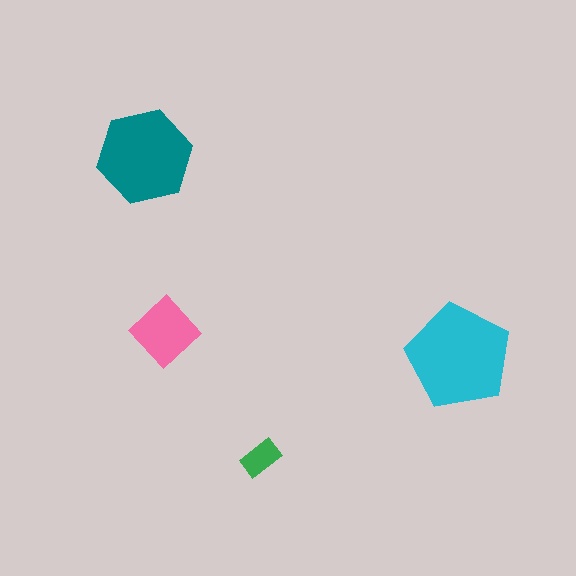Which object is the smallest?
The green rectangle.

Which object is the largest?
The cyan pentagon.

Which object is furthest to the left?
The teal hexagon is leftmost.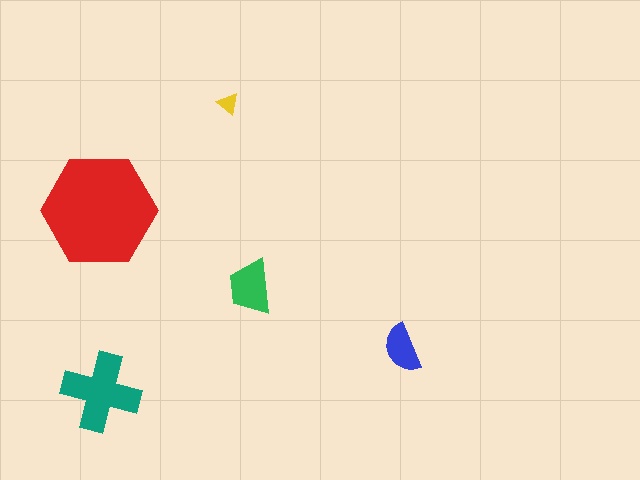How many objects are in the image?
There are 5 objects in the image.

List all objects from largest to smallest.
The red hexagon, the teal cross, the green trapezoid, the blue semicircle, the yellow triangle.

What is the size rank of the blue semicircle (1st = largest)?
4th.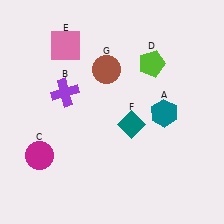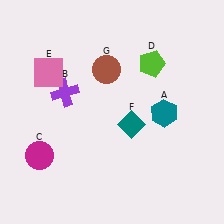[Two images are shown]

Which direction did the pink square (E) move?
The pink square (E) moved down.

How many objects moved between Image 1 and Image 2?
1 object moved between the two images.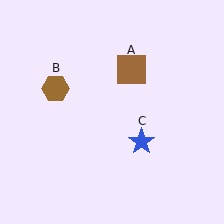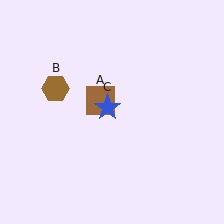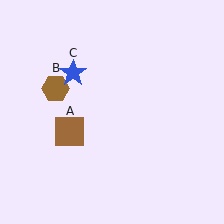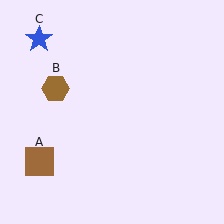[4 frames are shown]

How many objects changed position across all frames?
2 objects changed position: brown square (object A), blue star (object C).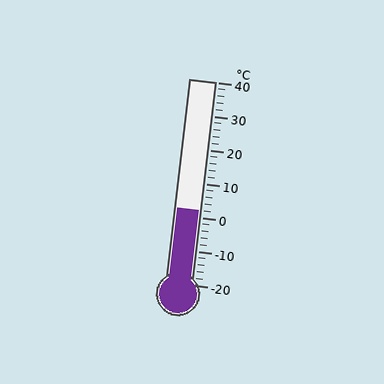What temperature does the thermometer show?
The thermometer shows approximately 2°C.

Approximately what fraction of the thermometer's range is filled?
The thermometer is filled to approximately 35% of its range.